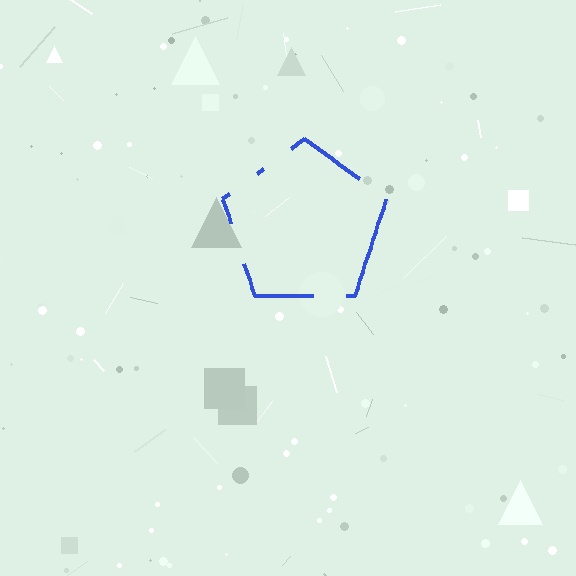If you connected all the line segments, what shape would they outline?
They would outline a pentagon.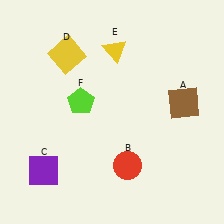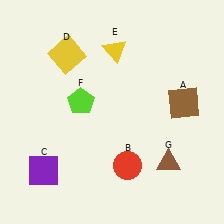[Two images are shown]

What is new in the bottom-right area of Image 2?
A brown triangle (G) was added in the bottom-right area of Image 2.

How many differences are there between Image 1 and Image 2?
There is 1 difference between the two images.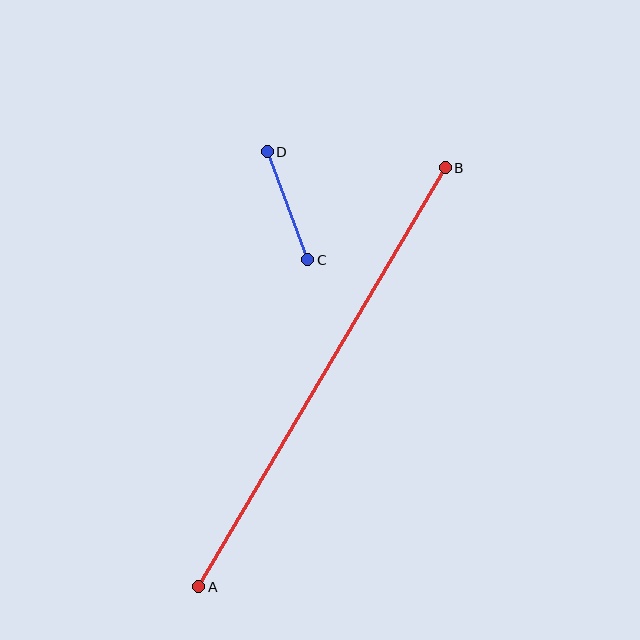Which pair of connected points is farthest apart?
Points A and B are farthest apart.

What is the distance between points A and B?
The distance is approximately 486 pixels.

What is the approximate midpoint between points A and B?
The midpoint is at approximately (322, 377) pixels.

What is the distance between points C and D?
The distance is approximately 115 pixels.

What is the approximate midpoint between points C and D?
The midpoint is at approximately (287, 206) pixels.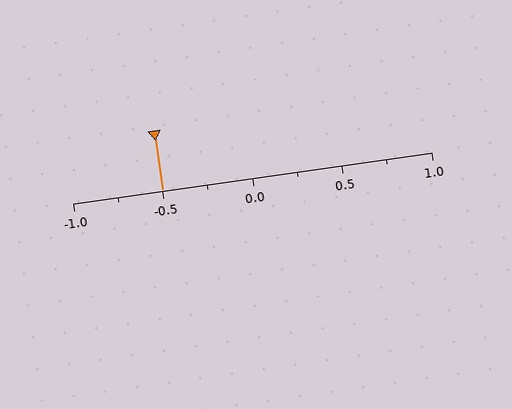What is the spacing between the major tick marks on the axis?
The major ticks are spaced 0.5 apart.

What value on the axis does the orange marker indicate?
The marker indicates approximately -0.5.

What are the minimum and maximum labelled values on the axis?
The axis runs from -1.0 to 1.0.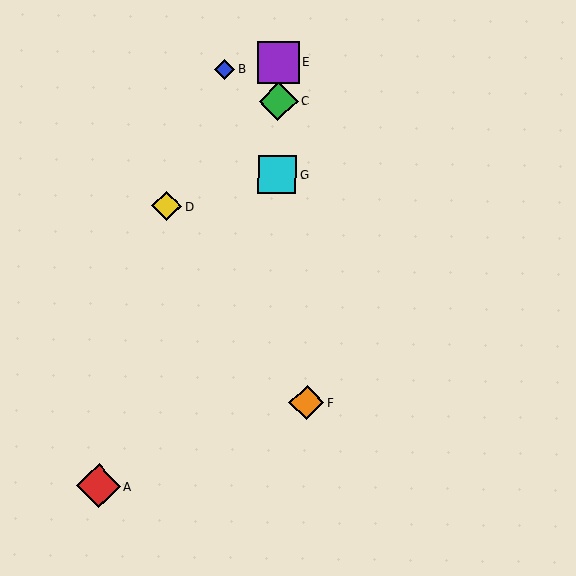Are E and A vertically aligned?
No, E is at x≈279 and A is at x≈98.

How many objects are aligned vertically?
3 objects (C, E, G) are aligned vertically.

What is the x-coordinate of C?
Object C is at x≈278.